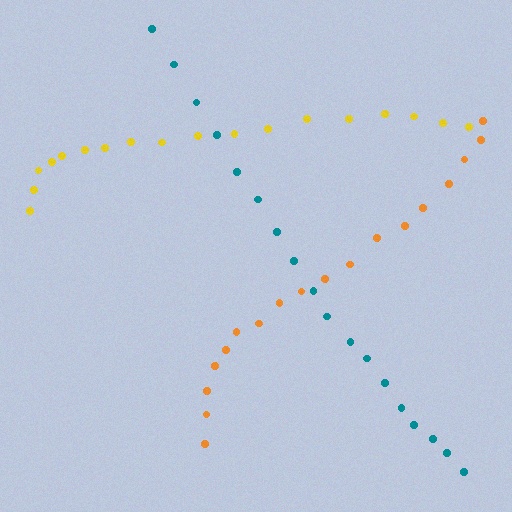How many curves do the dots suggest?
There are 3 distinct paths.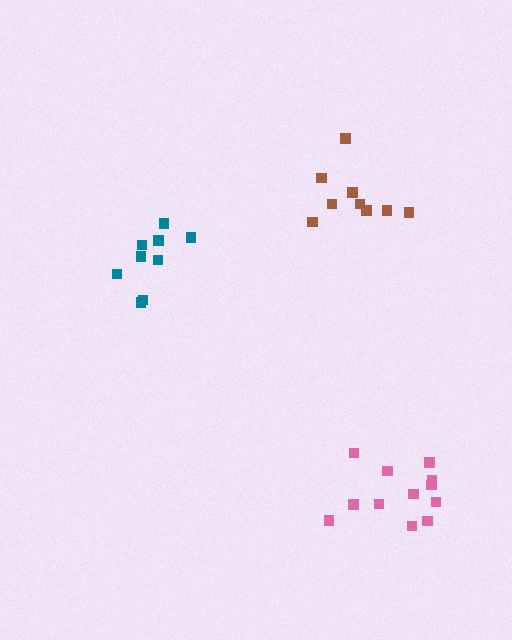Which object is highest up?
The brown cluster is topmost.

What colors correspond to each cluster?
The clusters are colored: pink, teal, brown.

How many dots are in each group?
Group 1: 12 dots, Group 2: 9 dots, Group 3: 9 dots (30 total).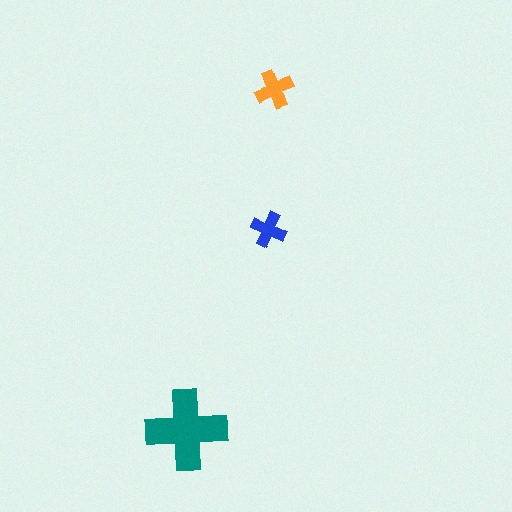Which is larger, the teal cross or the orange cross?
The teal one.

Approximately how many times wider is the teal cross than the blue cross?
About 2.5 times wider.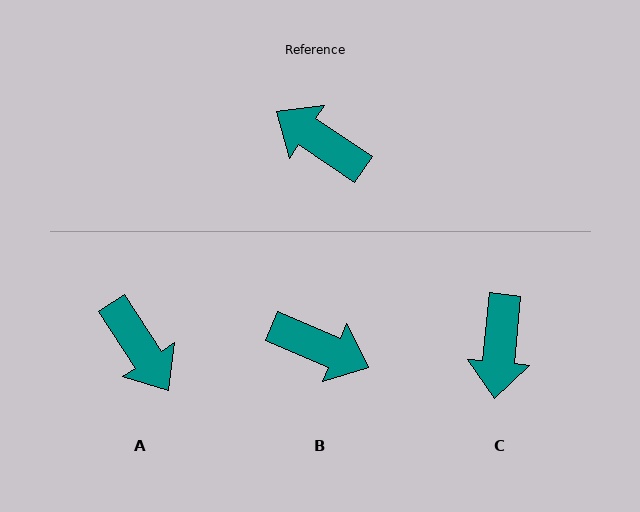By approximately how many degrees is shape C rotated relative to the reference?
Approximately 118 degrees counter-clockwise.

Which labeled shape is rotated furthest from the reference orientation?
B, about 169 degrees away.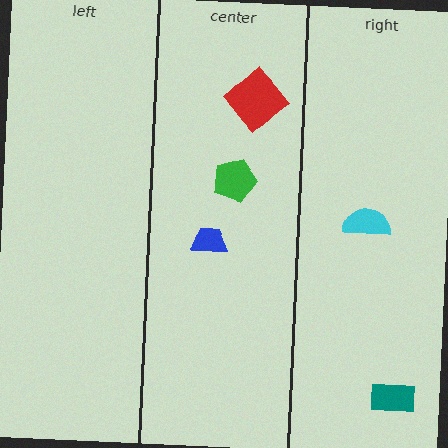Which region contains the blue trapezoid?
The center region.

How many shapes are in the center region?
3.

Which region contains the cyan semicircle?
The right region.